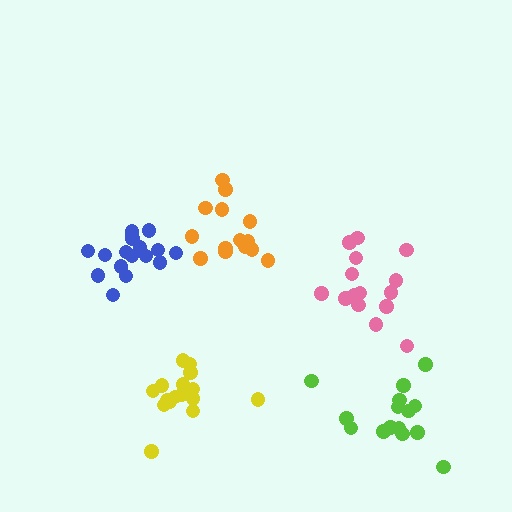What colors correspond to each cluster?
The clusters are colored: pink, orange, lime, yellow, blue.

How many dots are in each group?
Group 1: 16 dots, Group 2: 15 dots, Group 3: 15 dots, Group 4: 16 dots, Group 5: 17 dots (79 total).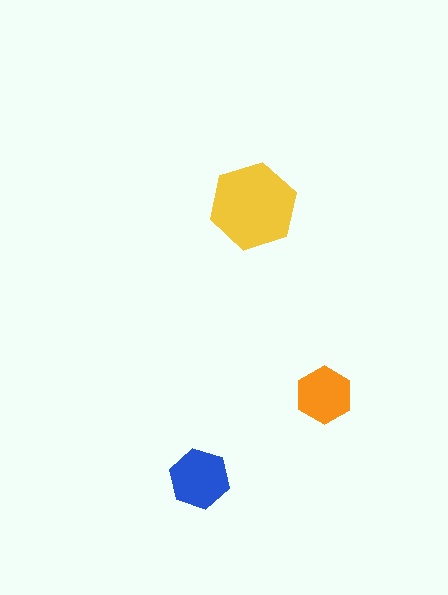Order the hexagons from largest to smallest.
the yellow one, the blue one, the orange one.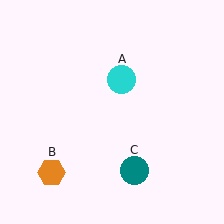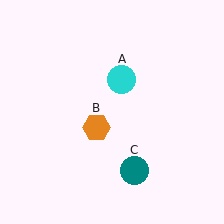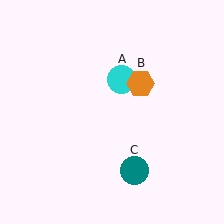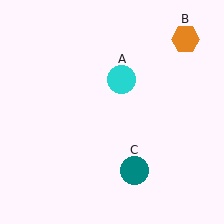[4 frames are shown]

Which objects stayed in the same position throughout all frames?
Cyan circle (object A) and teal circle (object C) remained stationary.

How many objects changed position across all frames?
1 object changed position: orange hexagon (object B).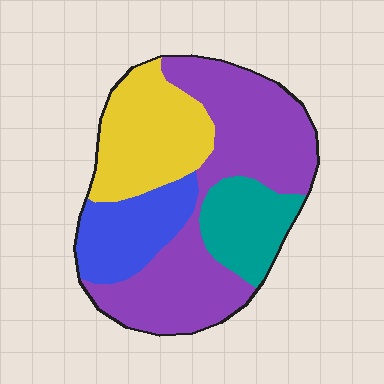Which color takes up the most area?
Purple, at roughly 45%.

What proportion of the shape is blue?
Blue covers 16% of the shape.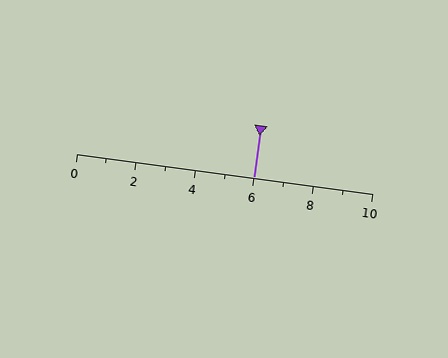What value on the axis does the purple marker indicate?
The marker indicates approximately 6.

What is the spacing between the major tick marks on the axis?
The major ticks are spaced 2 apart.